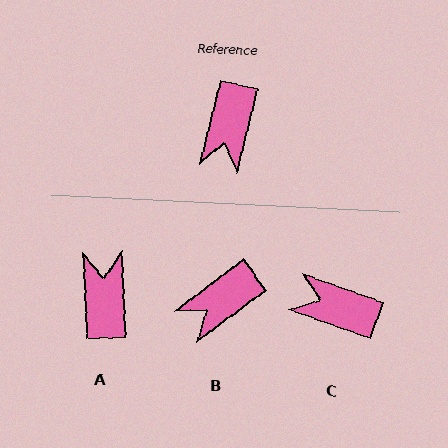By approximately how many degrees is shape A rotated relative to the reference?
Approximately 164 degrees clockwise.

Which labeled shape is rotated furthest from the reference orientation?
A, about 164 degrees away.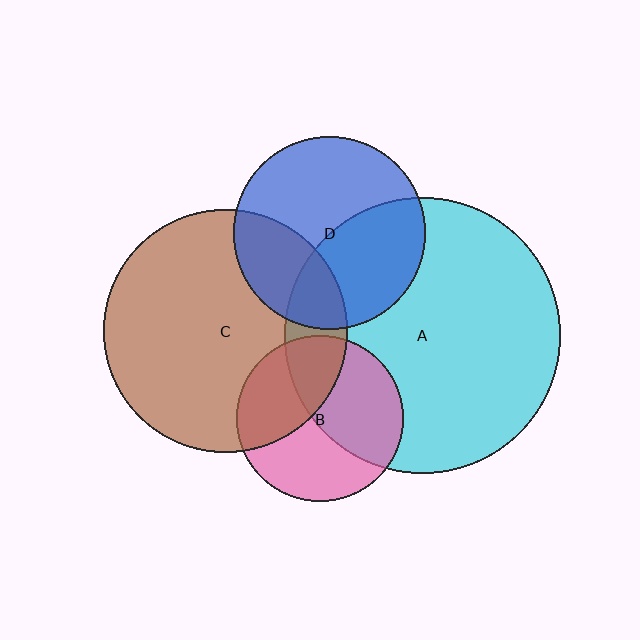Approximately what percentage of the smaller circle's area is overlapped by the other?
Approximately 50%.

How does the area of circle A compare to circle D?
Approximately 2.1 times.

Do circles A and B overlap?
Yes.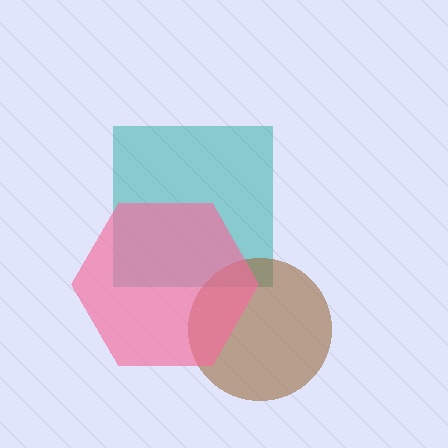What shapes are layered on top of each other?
The layered shapes are: a teal square, a brown circle, a pink hexagon.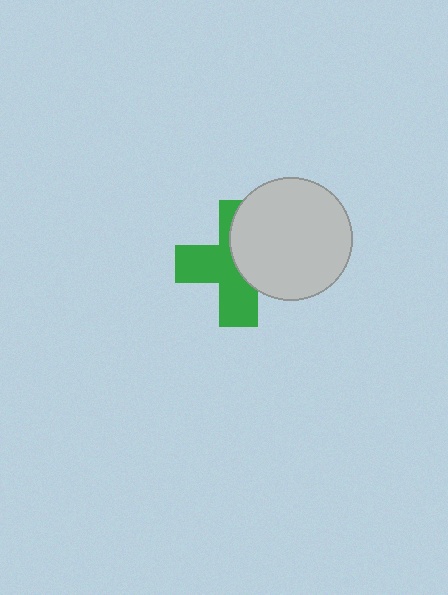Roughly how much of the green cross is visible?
About half of it is visible (roughly 56%).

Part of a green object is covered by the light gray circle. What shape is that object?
It is a cross.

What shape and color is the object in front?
The object in front is a light gray circle.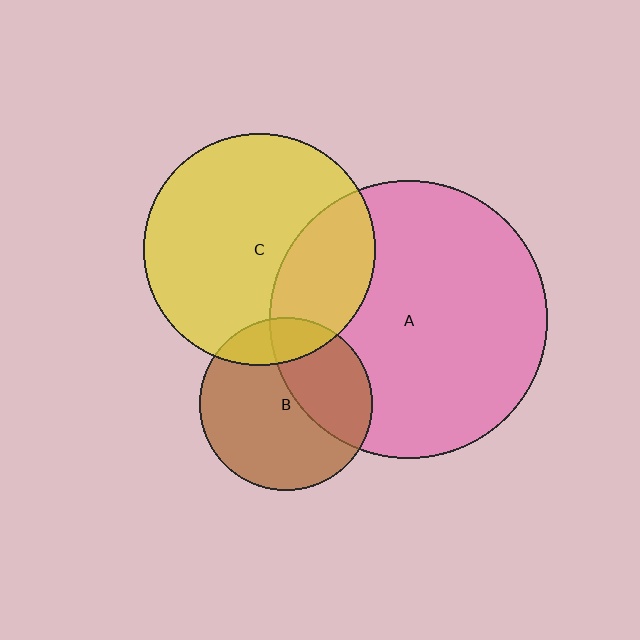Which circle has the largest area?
Circle A (pink).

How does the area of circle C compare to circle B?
Approximately 1.8 times.